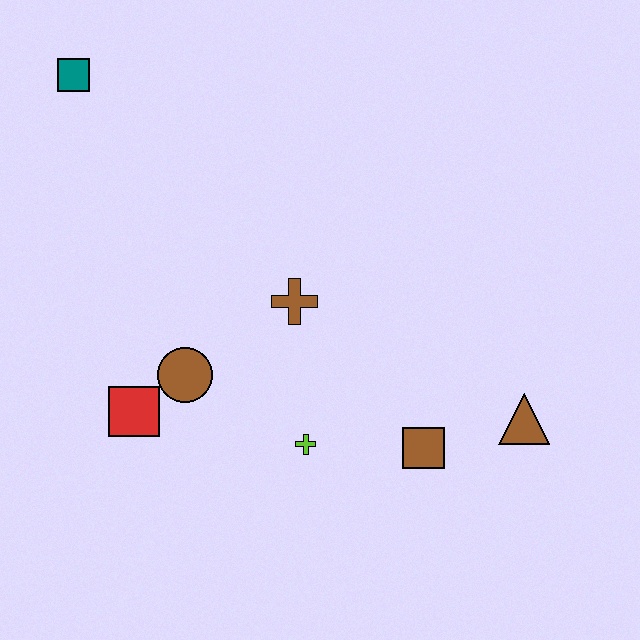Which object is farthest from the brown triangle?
The teal square is farthest from the brown triangle.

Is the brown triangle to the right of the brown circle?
Yes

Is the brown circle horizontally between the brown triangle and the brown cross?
No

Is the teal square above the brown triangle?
Yes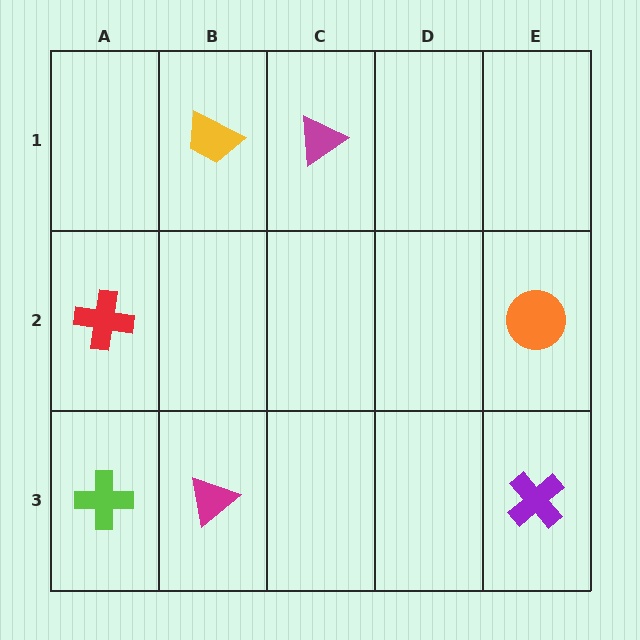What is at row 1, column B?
A yellow trapezoid.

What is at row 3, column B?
A magenta triangle.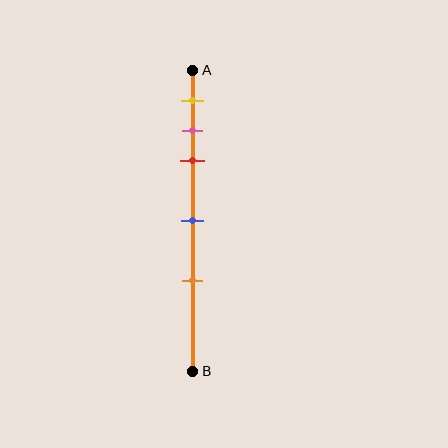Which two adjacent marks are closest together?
The pink and red marks are the closest adjacent pair.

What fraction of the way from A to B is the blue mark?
The blue mark is approximately 50% (0.5) of the way from A to B.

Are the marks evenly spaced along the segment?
No, the marks are not evenly spaced.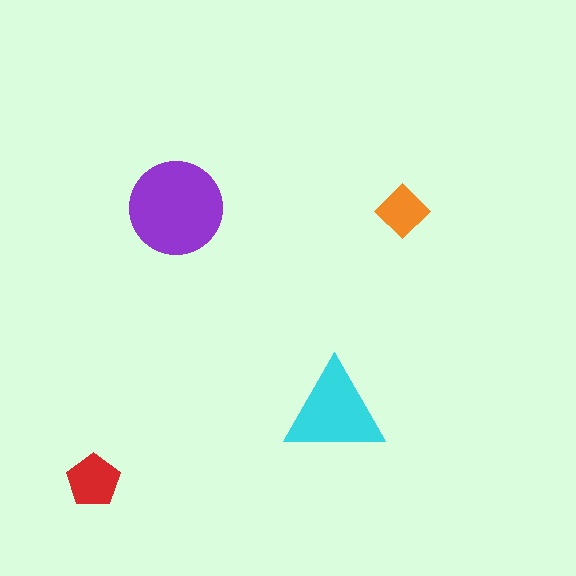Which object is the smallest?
The orange diamond.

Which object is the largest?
The purple circle.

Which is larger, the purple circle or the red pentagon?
The purple circle.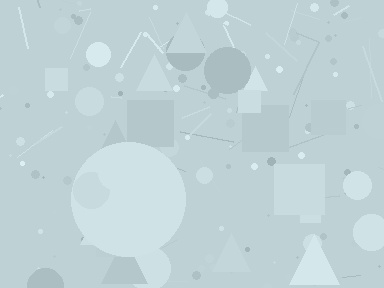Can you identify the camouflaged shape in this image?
The camouflaged shape is a circle.